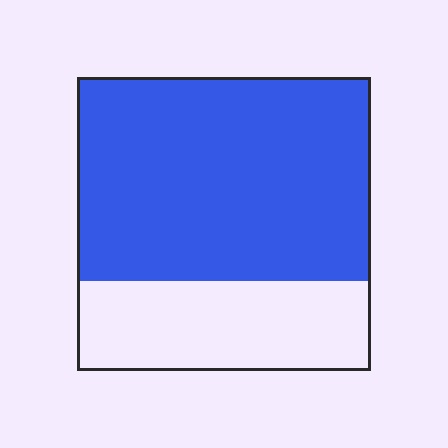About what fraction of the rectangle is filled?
About two thirds (2/3).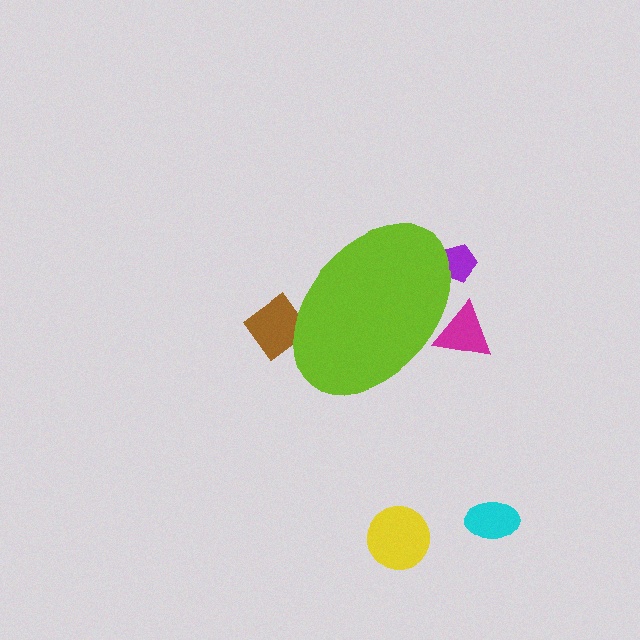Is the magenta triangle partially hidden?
Yes, the magenta triangle is partially hidden behind the lime ellipse.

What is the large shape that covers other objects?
A lime ellipse.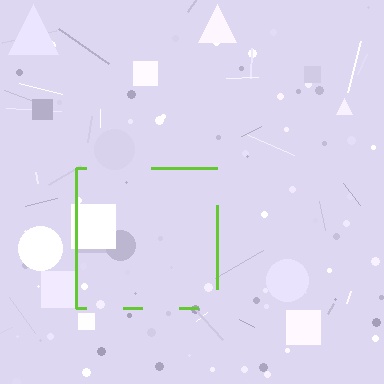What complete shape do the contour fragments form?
The contour fragments form a square.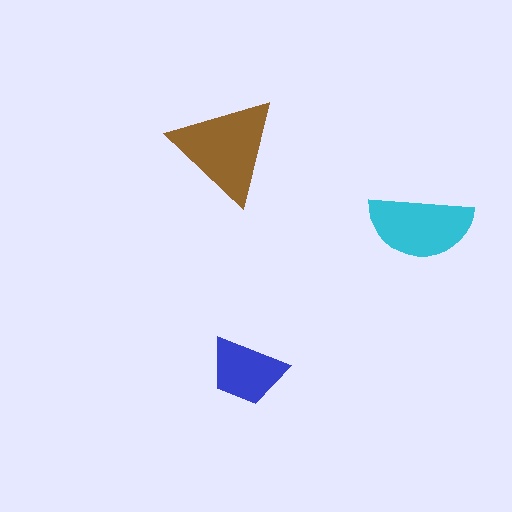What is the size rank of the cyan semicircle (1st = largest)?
2nd.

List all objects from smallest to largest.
The blue trapezoid, the cyan semicircle, the brown triangle.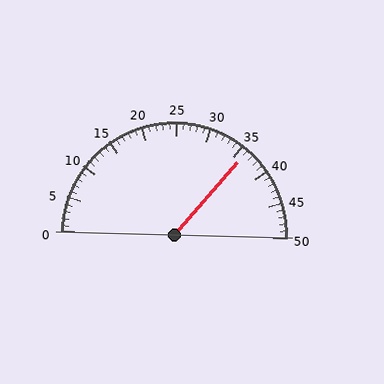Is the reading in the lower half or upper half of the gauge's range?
The reading is in the upper half of the range (0 to 50).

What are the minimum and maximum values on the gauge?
The gauge ranges from 0 to 50.